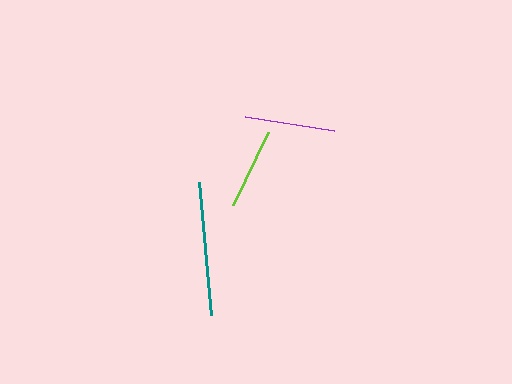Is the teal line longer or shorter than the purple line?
The teal line is longer than the purple line.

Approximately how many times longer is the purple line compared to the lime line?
The purple line is approximately 1.1 times the length of the lime line.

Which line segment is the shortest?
The lime line is the shortest at approximately 80 pixels.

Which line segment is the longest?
The teal line is the longest at approximately 133 pixels.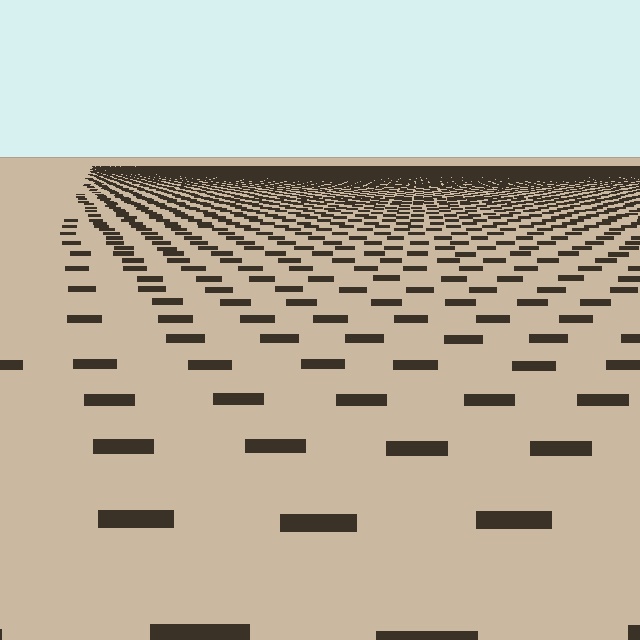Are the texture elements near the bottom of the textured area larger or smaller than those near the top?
Larger. Near the bottom, elements are closer to the viewer and appear at a bigger on-screen size.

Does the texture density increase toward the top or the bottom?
Density increases toward the top.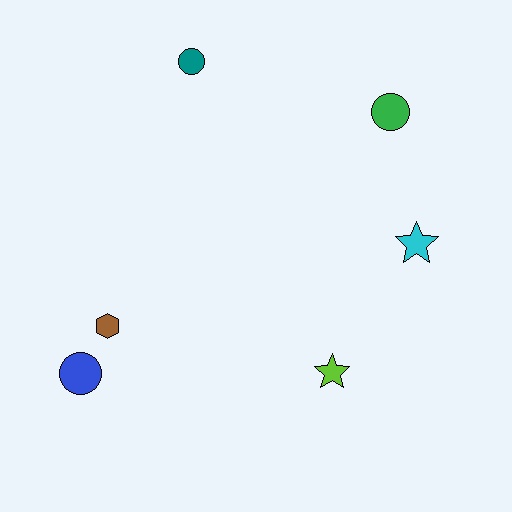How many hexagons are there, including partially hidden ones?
There is 1 hexagon.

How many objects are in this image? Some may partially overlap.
There are 6 objects.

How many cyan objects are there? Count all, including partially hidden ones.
There is 1 cyan object.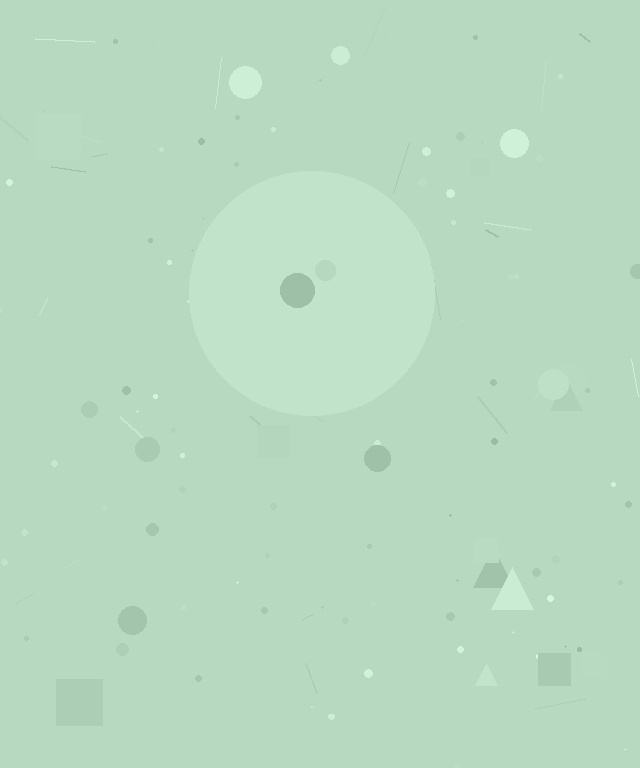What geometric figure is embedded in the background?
A circle is embedded in the background.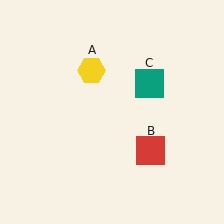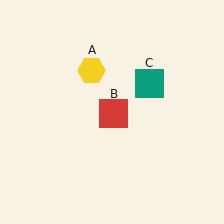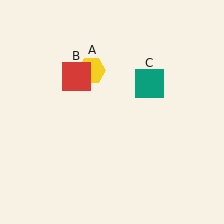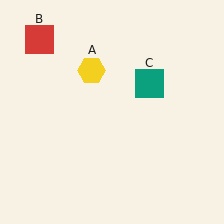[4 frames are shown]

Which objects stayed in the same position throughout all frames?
Yellow hexagon (object A) and teal square (object C) remained stationary.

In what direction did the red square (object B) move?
The red square (object B) moved up and to the left.